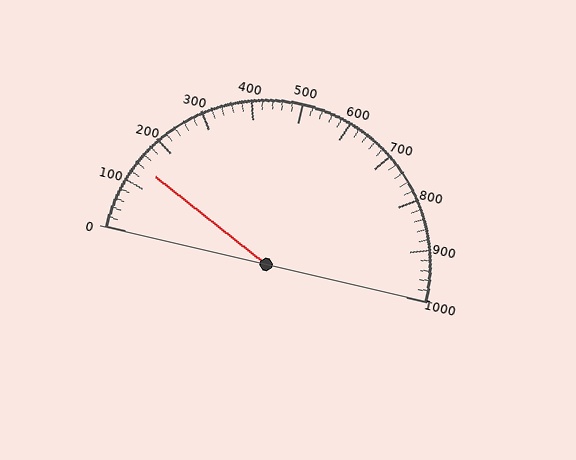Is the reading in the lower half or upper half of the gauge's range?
The reading is in the lower half of the range (0 to 1000).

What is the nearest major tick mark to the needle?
The nearest major tick mark is 100.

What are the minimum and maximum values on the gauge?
The gauge ranges from 0 to 1000.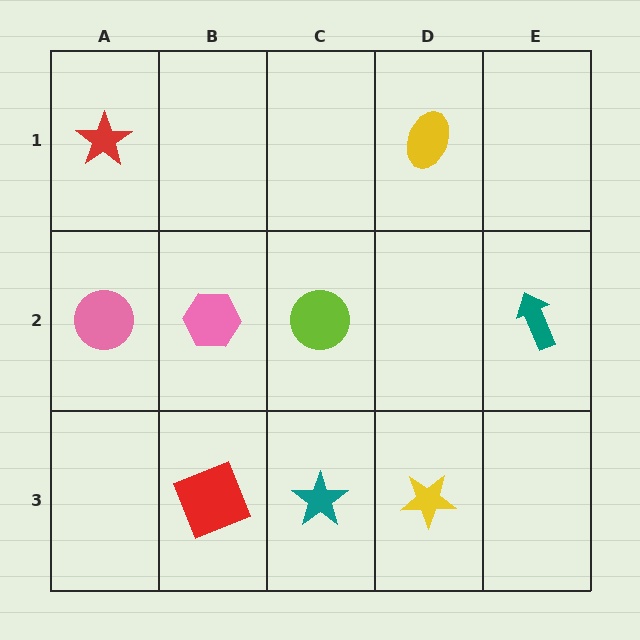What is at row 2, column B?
A pink hexagon.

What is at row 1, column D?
A yellow ellipse.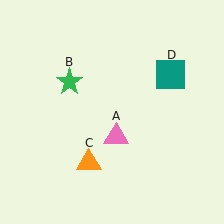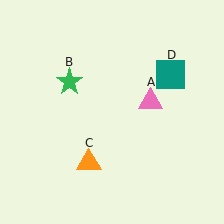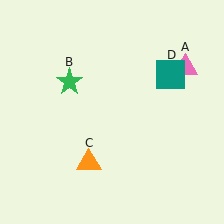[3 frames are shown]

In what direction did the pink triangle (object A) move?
The pink triangle (object A) moved up and to the right.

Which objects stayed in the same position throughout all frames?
Green star (object B) and orange triangle (object C) and teal square (object D) remained stationary.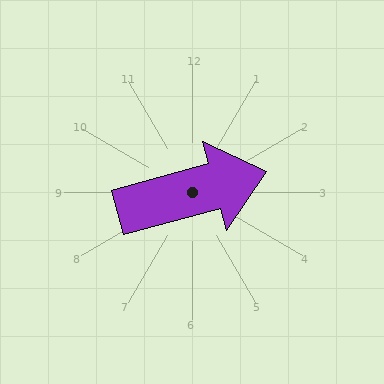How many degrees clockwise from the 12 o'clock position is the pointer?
Approximately 75 degrees.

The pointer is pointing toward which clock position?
Roughly 2 o'clock.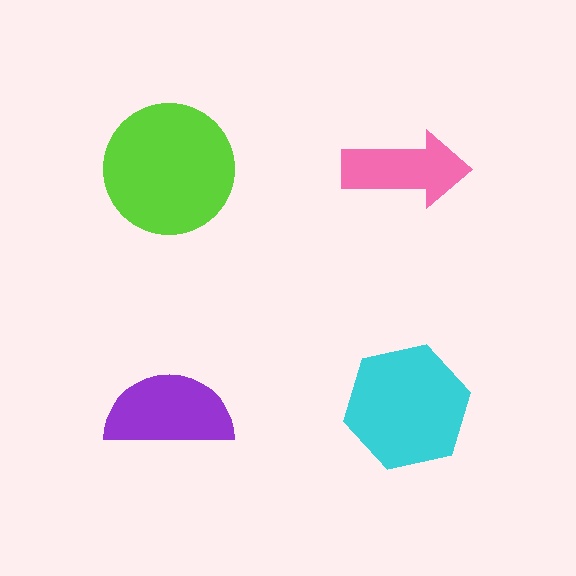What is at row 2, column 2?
A cyan hexagon.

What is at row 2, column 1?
A purple semicircle.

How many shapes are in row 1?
2 shapes.